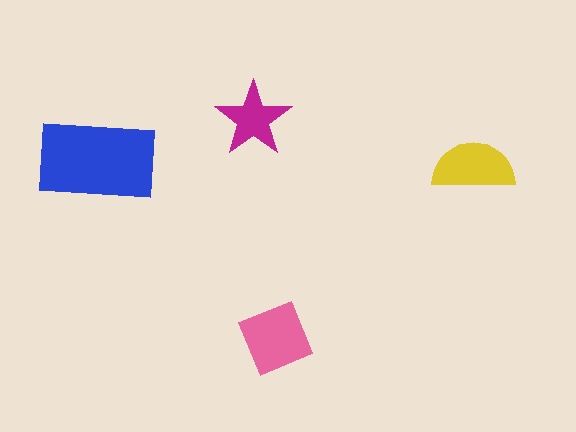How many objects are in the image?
There are 4 objects in the image.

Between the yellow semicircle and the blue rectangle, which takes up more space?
The blue rectangle.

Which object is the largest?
The blue rectangle.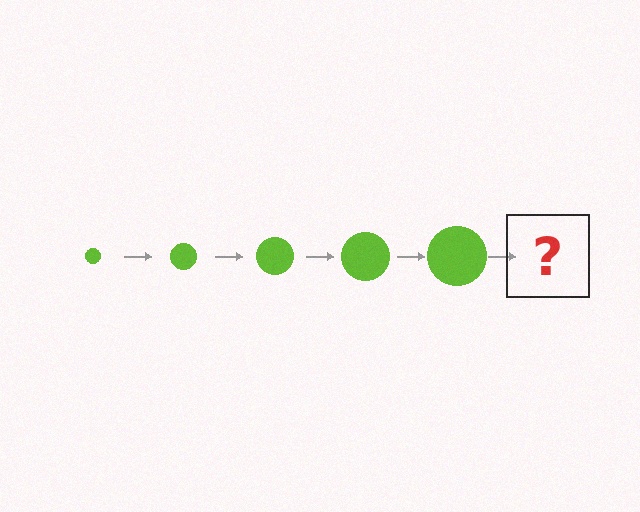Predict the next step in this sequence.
The next step is a lime circle, larger than the previous one.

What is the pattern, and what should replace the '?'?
The pattern is that the circle gets progressively larger each step. The '?' should be a lime circle, larger than the previous one.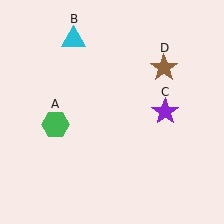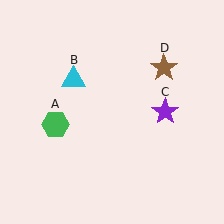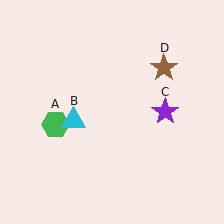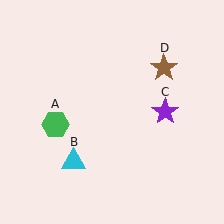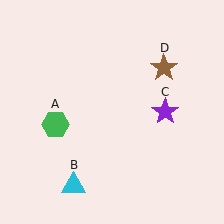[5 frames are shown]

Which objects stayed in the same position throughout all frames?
Green hexagon (object A) and purple star (object C) and brown star (object D) remained stationary.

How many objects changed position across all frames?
1 object changed position: cyan triangle (object B).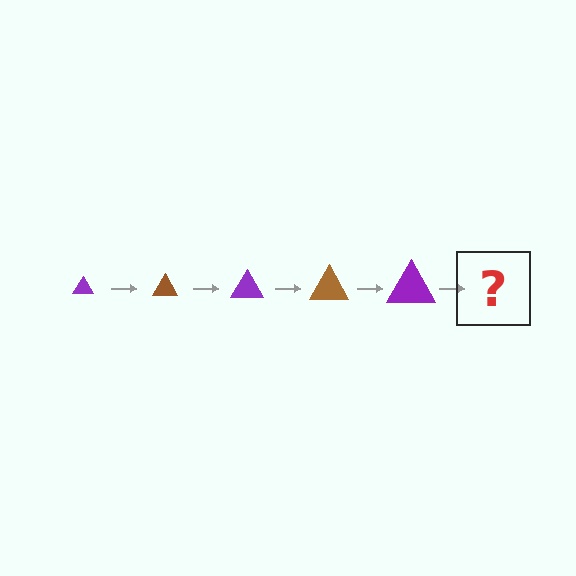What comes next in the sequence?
The next element should be a brown triangle, larger than the previous one.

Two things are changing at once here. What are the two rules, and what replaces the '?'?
The two rules are that the triangle grows larger each step and the color cycles through purple and brown. The '?' should be a brown triangle, larger than the previous one.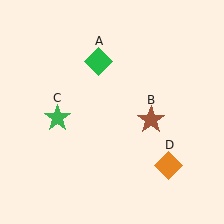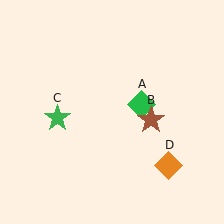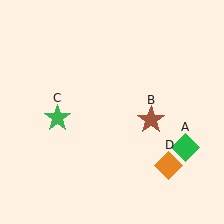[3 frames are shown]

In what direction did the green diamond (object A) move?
The green diamond (object A) moved down and to the right.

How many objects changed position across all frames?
1 object changed position: green diamond (object A).